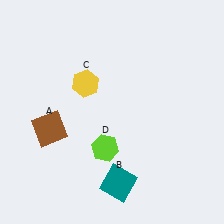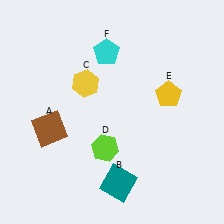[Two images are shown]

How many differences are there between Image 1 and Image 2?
There are 2 differences between the two images.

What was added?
A yellow pentagon (E), a cyan pentagon (F) were added in Image 2.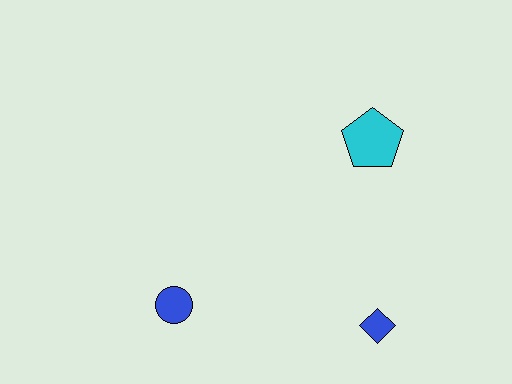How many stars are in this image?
There are no stars.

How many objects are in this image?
There are 3 objects.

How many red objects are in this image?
There are no red objects.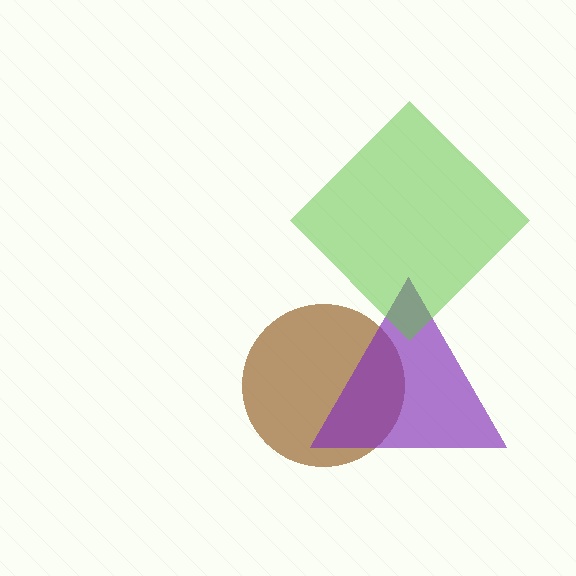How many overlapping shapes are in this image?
There are 3 overlapping shapes in the image.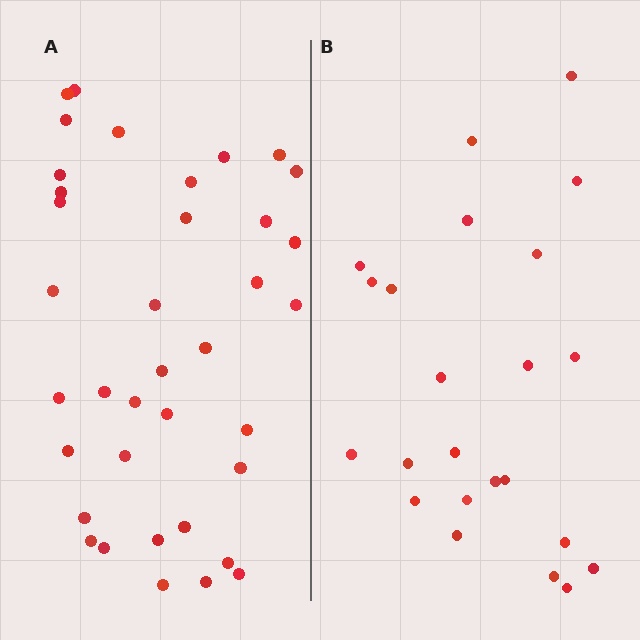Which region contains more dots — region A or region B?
Region A (the left region) has more dots.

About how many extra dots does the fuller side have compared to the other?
Region A has approximately 15 more dots than region B.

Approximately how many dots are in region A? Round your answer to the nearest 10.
About 40 dots. (The exact count is 37, which rounds to 40.)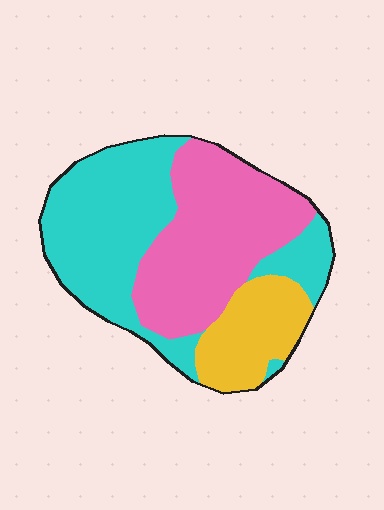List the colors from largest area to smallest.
From largest to smallest: cyan, pink, yellow.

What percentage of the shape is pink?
Pink takes up about two fifths (2/5) of the shape.